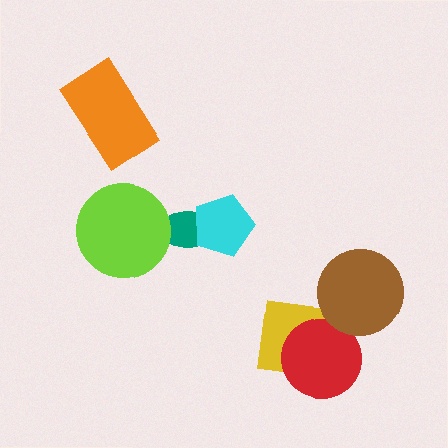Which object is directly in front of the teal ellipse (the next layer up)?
The lime circle is directly in front of the teal ellipse.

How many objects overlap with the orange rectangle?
0 objects overlap with the orange rectangle.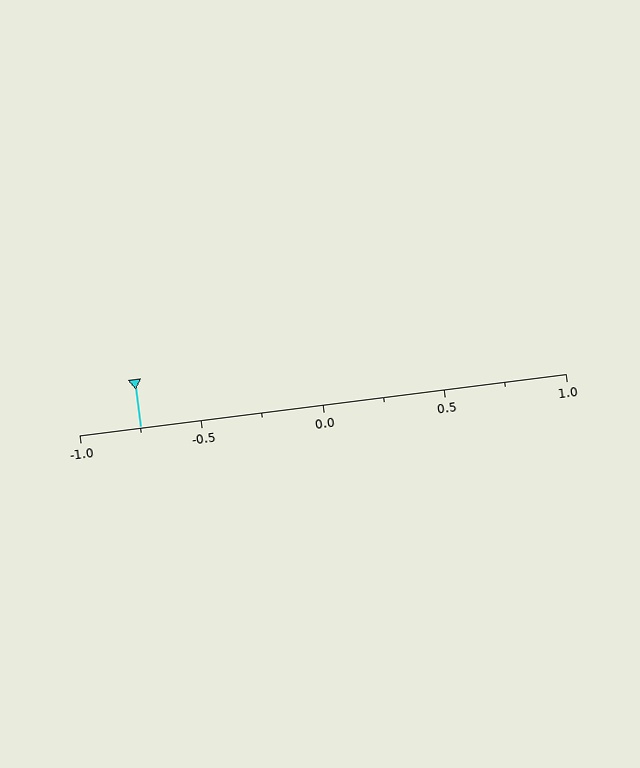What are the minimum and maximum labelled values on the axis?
The axis runs from -1.0 to 1.0.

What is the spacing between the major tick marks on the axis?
The major ticks are spaced 0.5 apart.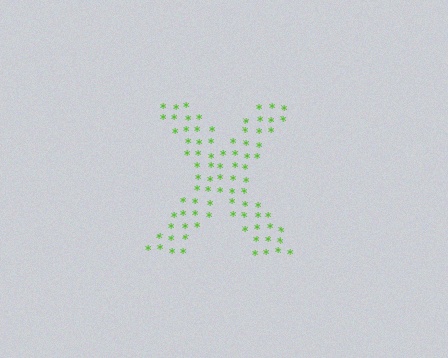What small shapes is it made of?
It is made of small asterisks.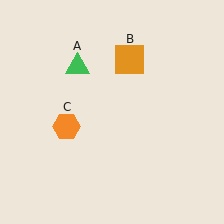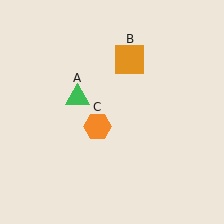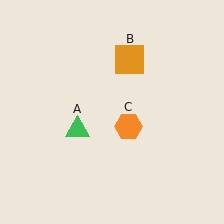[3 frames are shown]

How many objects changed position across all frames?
2 objects changed position: green triangle (object A), orange hexagon (object C).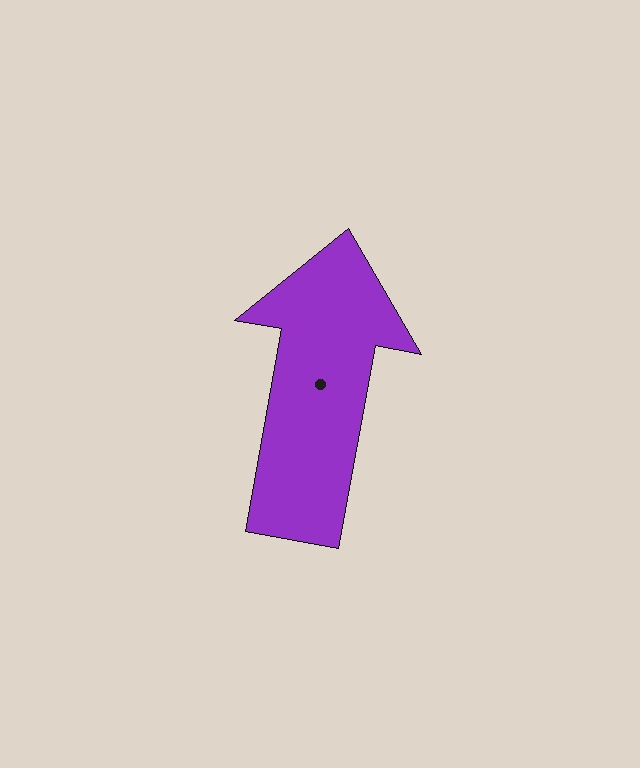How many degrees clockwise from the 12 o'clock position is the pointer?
Approximately 10 degrees.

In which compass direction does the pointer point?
North.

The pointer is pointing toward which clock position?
Roughly 12 o'clock.